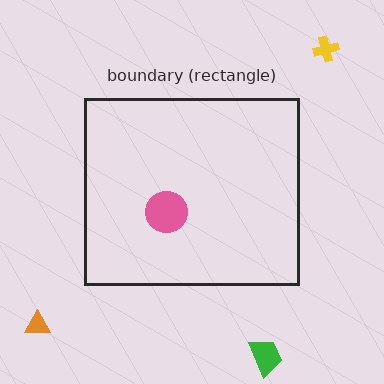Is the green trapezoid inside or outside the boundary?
Outside.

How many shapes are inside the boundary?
1 inside, 3 outside.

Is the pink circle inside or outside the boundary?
Inside.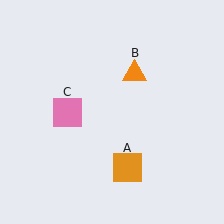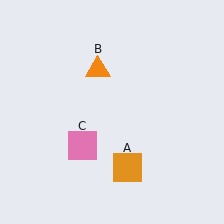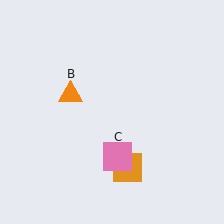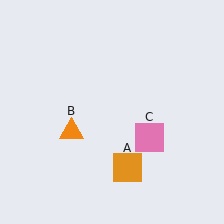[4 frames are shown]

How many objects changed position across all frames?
2 objects changed position: orange triangle (object B), pink square (object C).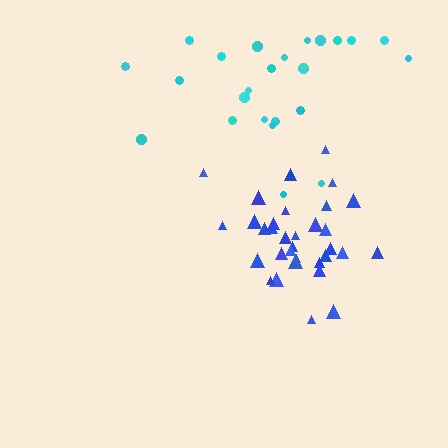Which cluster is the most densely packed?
Blue.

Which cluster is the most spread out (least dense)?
Cyan.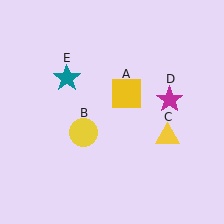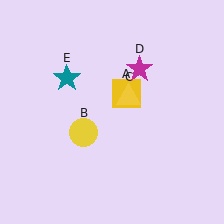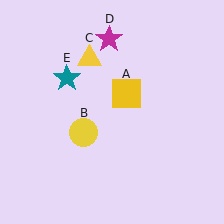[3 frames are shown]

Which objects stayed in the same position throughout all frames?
Yellow square (object A) and yellow circle (object B) and teal star (object E) remained stationary.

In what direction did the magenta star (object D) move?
The magenta star (object D) moved up and to the left.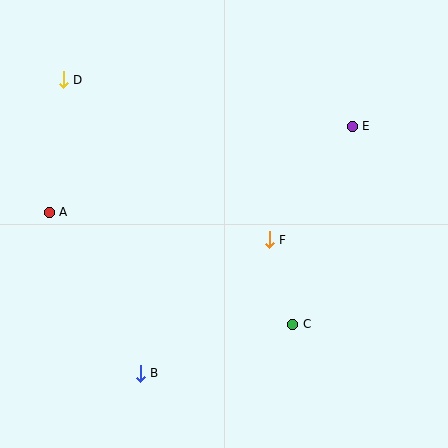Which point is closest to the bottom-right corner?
Point C is closest to the bottom-right corner.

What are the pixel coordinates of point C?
Point C is at (293, 324).